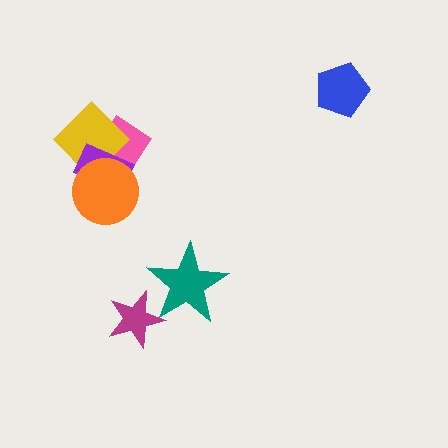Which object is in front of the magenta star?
The teal star is in front of the magenta star.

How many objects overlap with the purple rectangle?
3 objects overlap with the purple rectangle.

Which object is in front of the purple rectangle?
The orange circle is in front of the purple rectangle.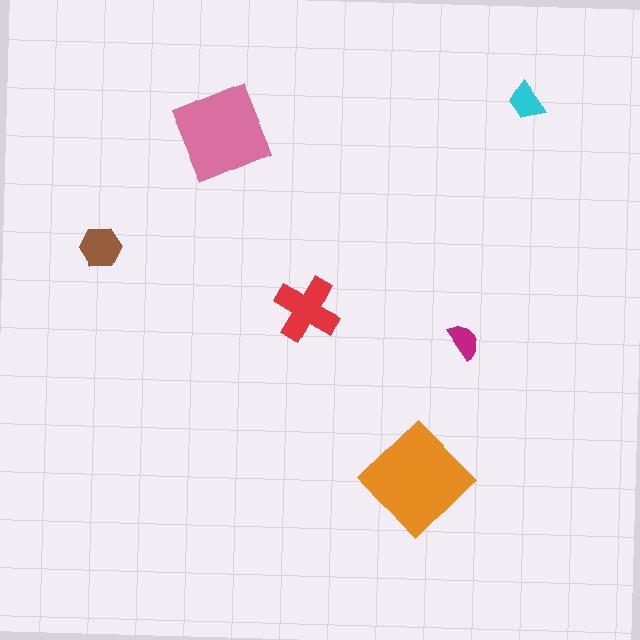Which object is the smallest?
The magenta semicircle.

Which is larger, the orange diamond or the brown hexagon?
The orange diamond.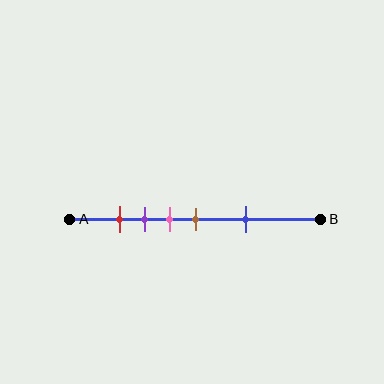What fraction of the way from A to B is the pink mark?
The pink mark is approximately 40% (0.4) of the way from A to B.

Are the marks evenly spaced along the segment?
No, the marks are not evenly spaced.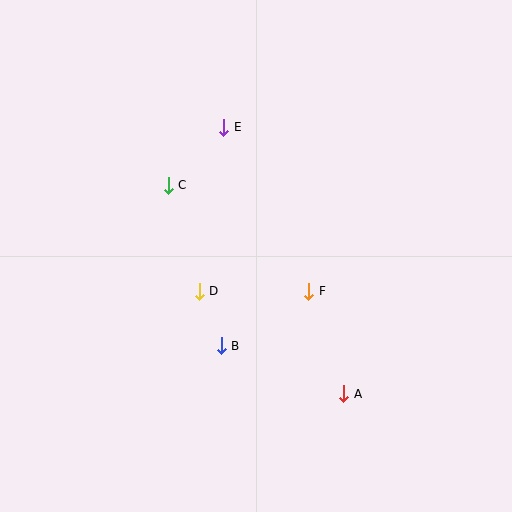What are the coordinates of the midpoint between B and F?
The midpoint between B and F is at (265, 319).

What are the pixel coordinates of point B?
Point B is at (221, 346).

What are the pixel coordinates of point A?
Point A is at (344, 394).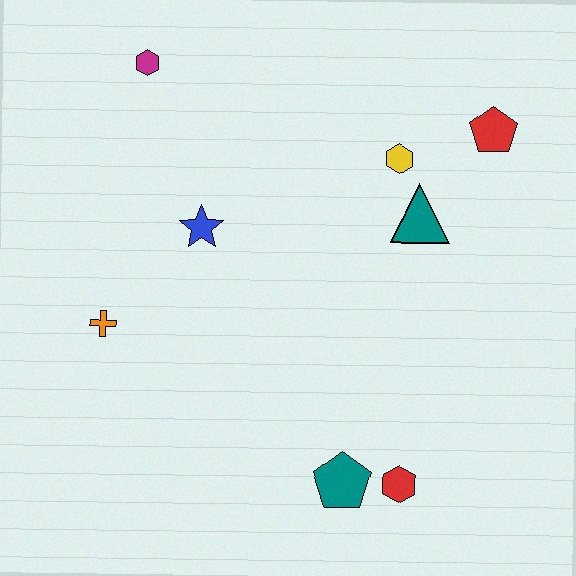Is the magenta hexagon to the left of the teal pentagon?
Yes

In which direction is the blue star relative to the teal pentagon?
The blue star is above the teal pentagon.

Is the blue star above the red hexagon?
Yes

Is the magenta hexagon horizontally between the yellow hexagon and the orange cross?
Yes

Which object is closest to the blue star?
The orange cross is closest to the blue star.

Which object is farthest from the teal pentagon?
The magenta hexagon is farthest from the teal pentagon.